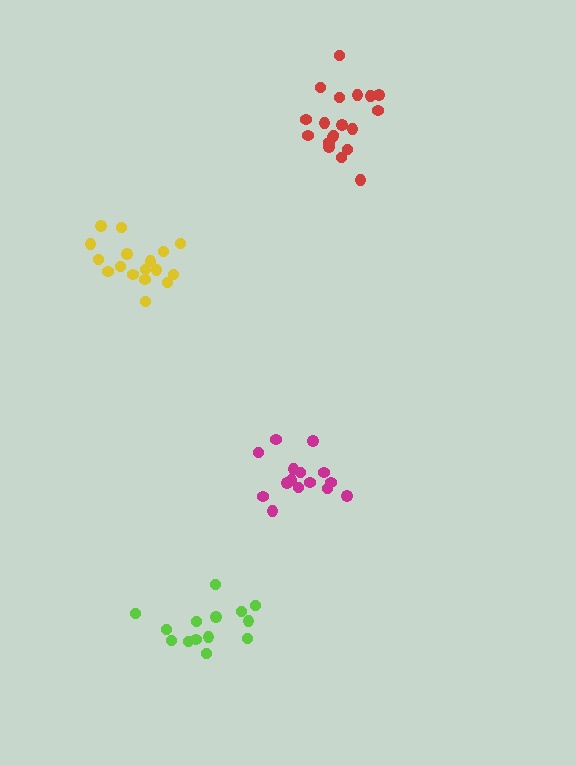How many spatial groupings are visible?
There are 4 spatial groupings.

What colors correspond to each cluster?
The clusters are colored: red, lime, magenta, yellow.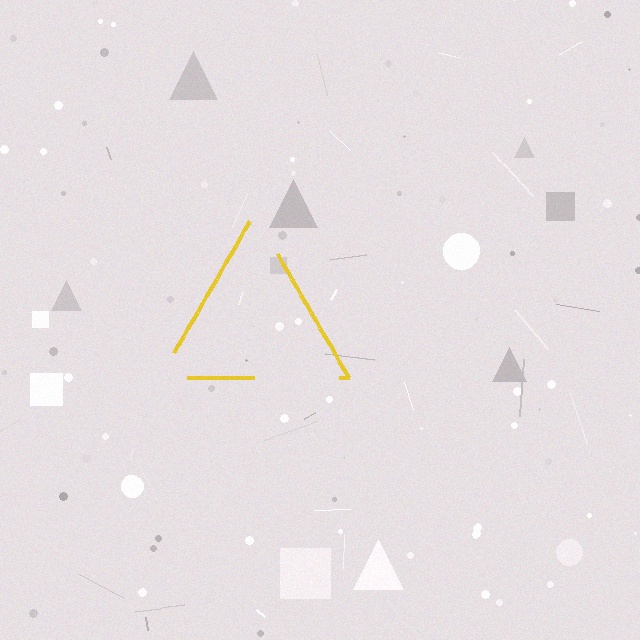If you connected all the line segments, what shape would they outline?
They would outline a triangle.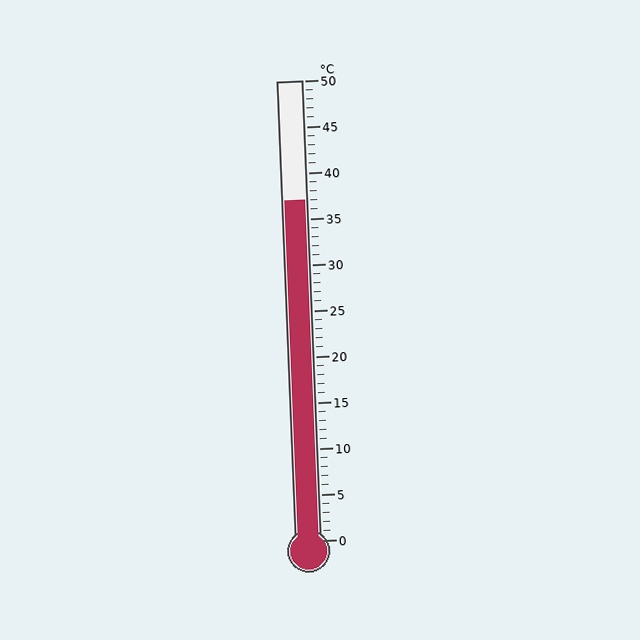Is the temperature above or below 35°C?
The temperature is above 35°C.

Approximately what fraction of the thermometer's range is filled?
The thermometer is filled to approximately 75% of its range.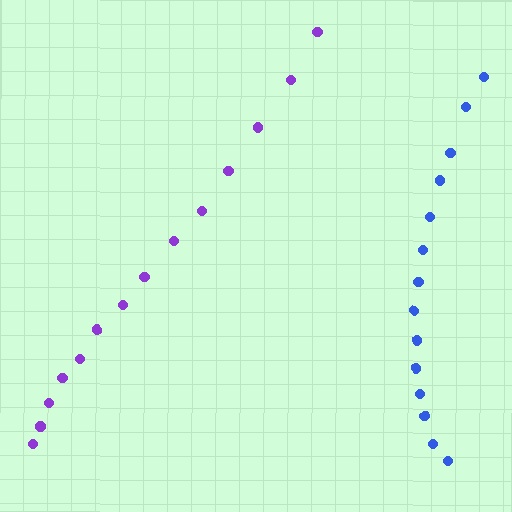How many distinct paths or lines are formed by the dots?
There are 2 distinct paths.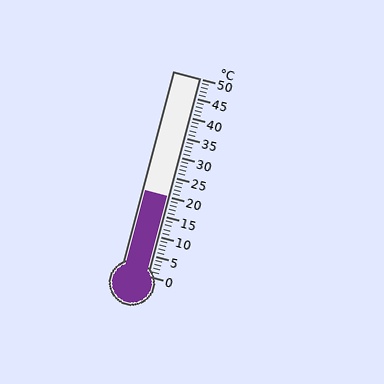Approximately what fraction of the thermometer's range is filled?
The thermometer is filled to approximately 40% of its range.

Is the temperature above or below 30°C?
The temperature is below 30°C.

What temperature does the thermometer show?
The thermometer shows approximately 20°C.